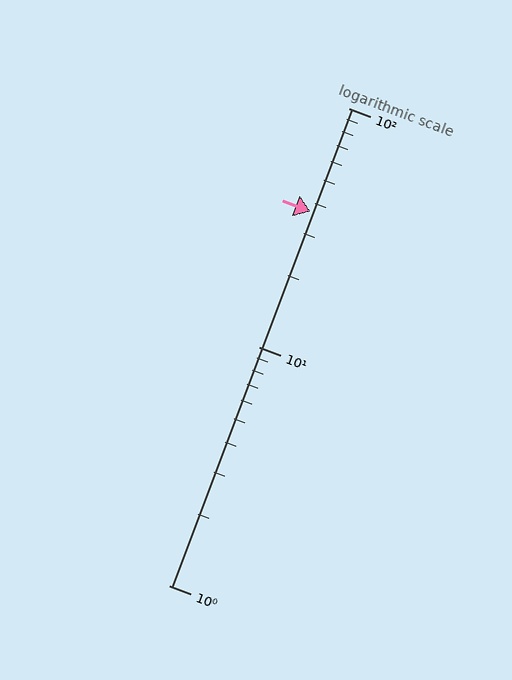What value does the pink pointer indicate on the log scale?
The pointer indicates approximately 37.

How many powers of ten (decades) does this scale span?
The scale spans 2 decades, from 1 to 100.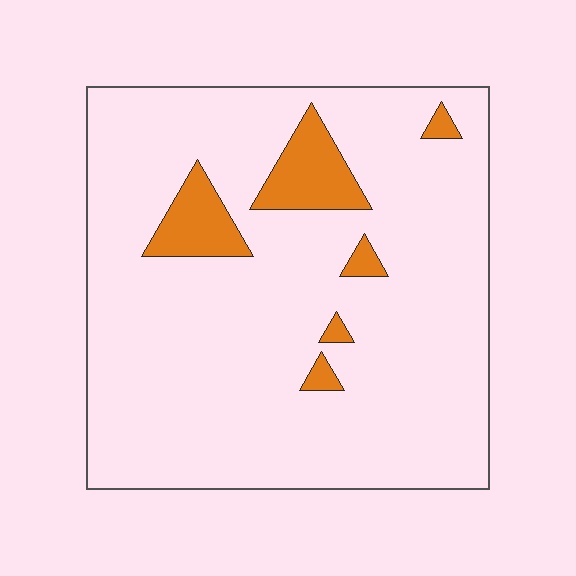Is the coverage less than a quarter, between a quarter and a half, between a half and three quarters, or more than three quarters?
Less than a quarter.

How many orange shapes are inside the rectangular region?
6.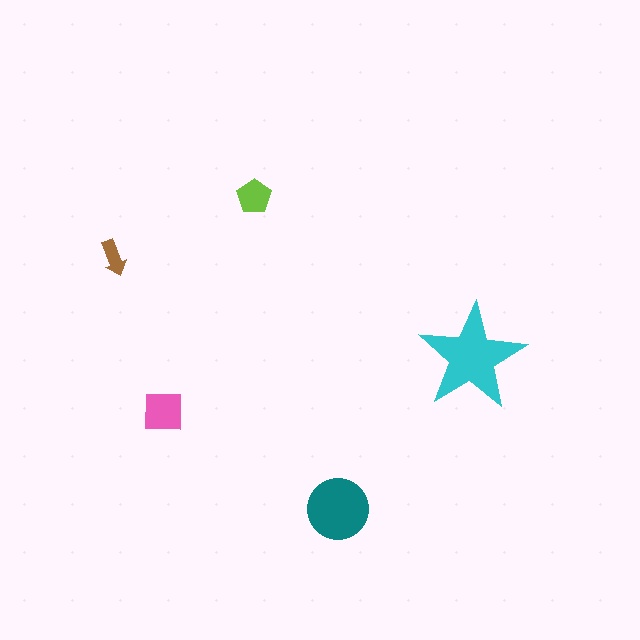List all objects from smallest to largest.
The brown arrow, the lime pentagon, the pink square, the teal circle, the cyan star.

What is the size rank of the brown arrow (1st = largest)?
5th.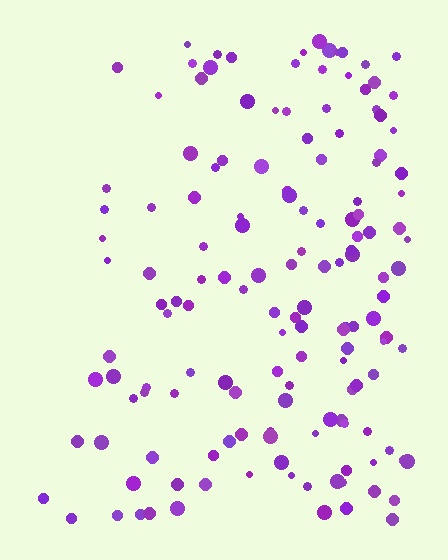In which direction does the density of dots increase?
From left to right, with the right side densest.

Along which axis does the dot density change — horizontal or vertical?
Horizontal.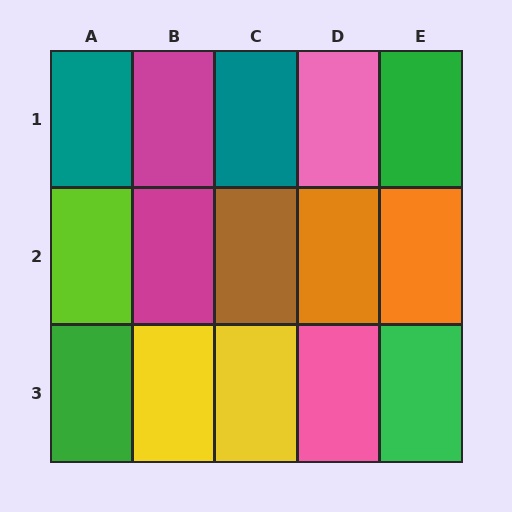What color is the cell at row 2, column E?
Orange.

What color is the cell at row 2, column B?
Magenta.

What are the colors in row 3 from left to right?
Green, yellow, yellow, pink, green.